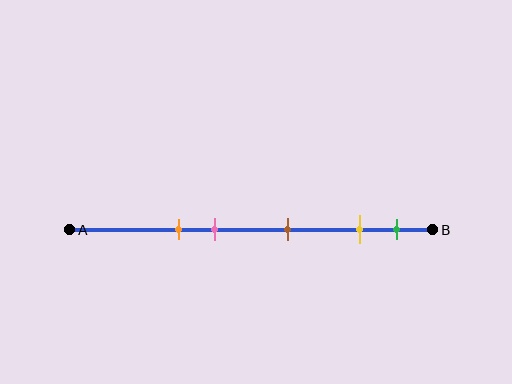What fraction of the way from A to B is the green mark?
The green mark is approximately 90% (0.9) of the way from A to B.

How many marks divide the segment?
There are 5 marks dividing the segment.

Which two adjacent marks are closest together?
The yellow and green marks are the closest adjacent pair.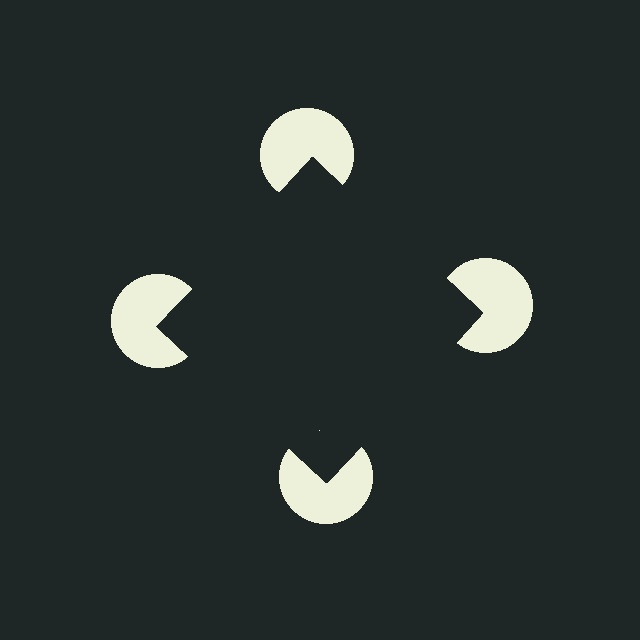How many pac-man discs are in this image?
There are 4 — one at each vertex of the illusory square.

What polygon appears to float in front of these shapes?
An illusory square — its edges are inferred from the aligned wedge cuts in the pac-man discs, not physically drawn.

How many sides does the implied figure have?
4 sides.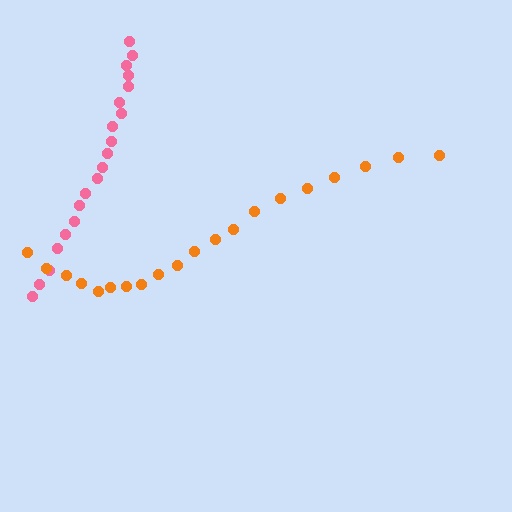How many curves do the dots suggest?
There are 2 distinct paths.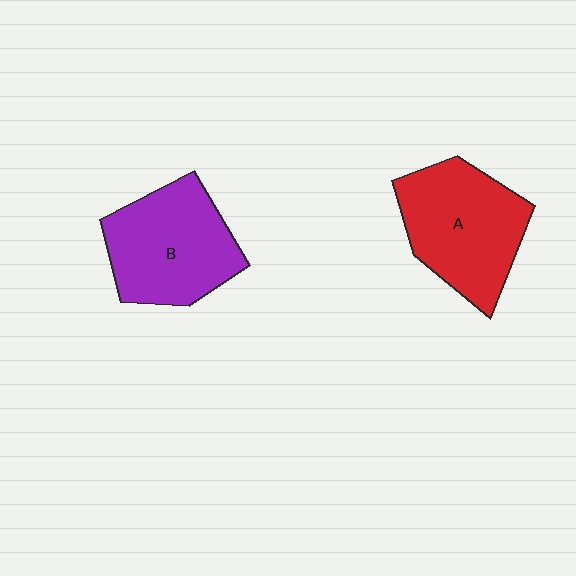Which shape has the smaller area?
Shape B (purple).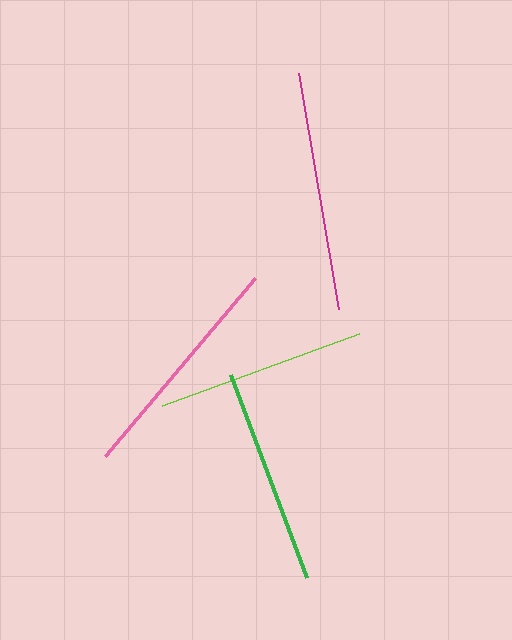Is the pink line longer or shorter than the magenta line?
The magenta line is longer than the pink line.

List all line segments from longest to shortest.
From longest to shortest: magenta, pink, green, lime.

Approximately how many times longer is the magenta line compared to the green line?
The magenta line is approximately 1.1 times the length of the green line.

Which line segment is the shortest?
The lime line is the shortest at approximately 210 pixels.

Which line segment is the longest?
The magenta line is the longest at approximately 240 pixels.